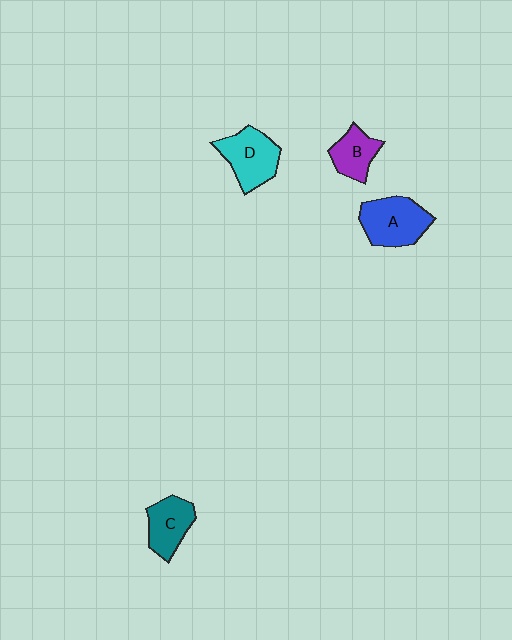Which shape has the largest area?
Shape A (blue).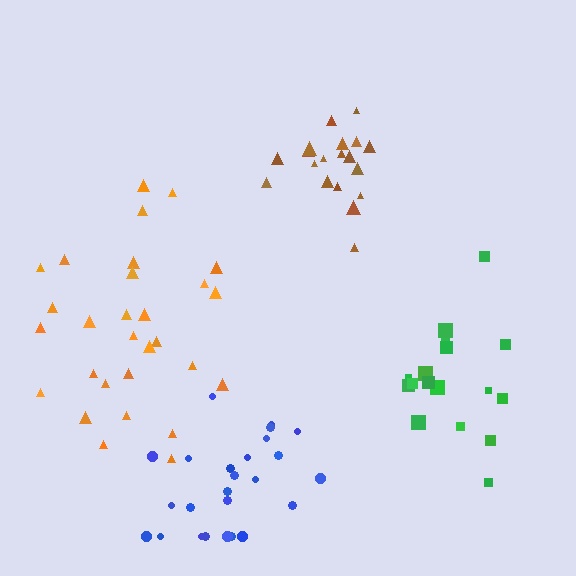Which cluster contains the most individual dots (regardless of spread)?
Orange (29).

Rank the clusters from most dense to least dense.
brown, blue, orange, green.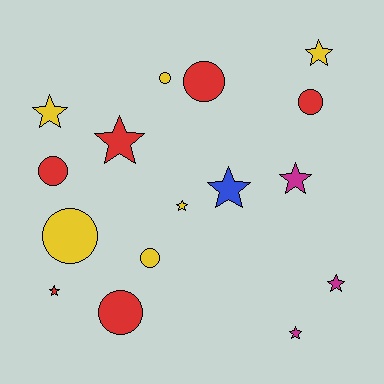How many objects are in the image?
There are 16 objects.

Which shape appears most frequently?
Star, with 9 objects.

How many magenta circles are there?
There are no magenta circles.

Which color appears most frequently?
Yellow, with 6 objects.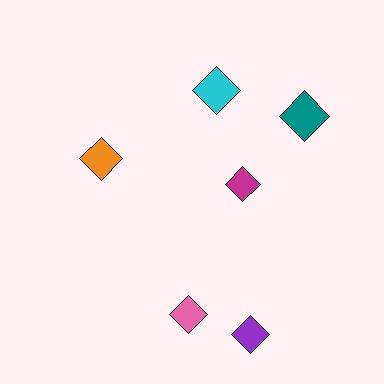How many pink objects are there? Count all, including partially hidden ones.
There is 1 pink object.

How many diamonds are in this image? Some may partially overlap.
There are 6 diamonds.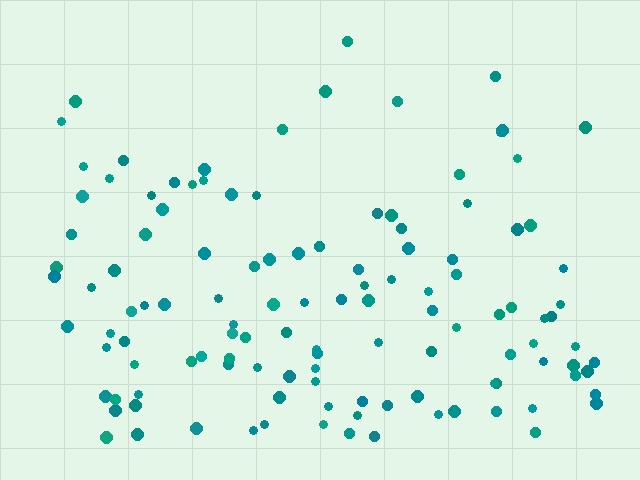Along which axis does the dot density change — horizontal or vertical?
Vertical.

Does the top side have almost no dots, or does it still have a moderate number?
Still a moderate number, just noticeably fewer than the bottom.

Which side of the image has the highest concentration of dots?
The bottom.